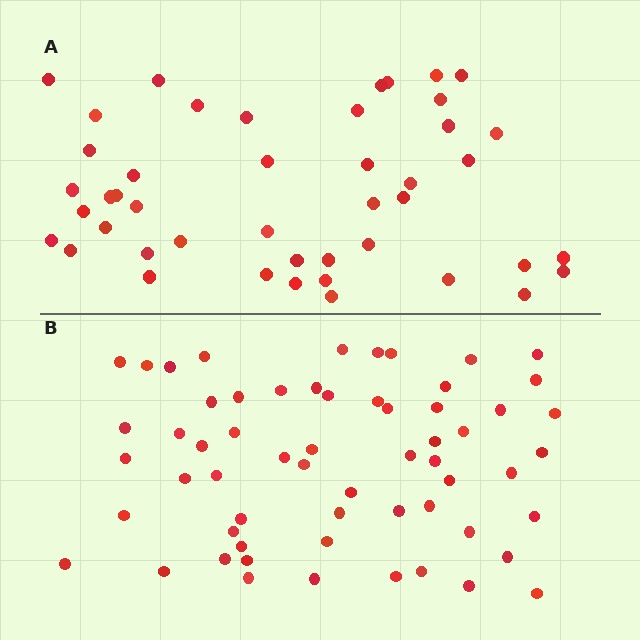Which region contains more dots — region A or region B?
Region B (the bottom region) has more dots.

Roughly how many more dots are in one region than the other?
Region B has approximately 15 more dots than region A.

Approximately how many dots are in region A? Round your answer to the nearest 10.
About 40 dots. (The exact count is 45, which rounds to 40.)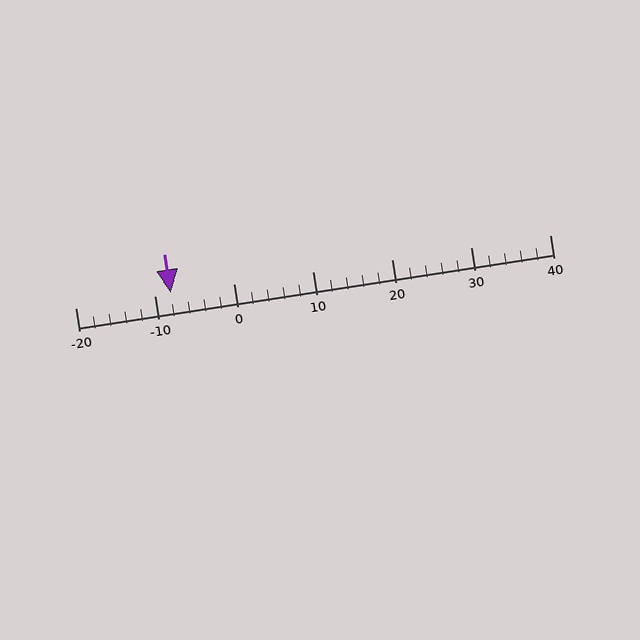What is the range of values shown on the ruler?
The ruler shows values from -20 to 40.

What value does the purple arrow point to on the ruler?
The purple arrow points to approximately -8.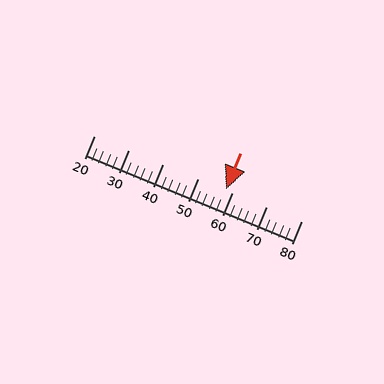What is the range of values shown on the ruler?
The ruler shows values from 20 to 80.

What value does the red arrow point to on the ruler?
The red arrow points to approximately 58.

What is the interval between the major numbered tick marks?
The major tick marks are spaced 10 units apart.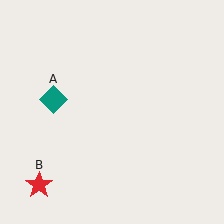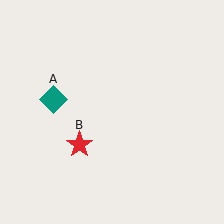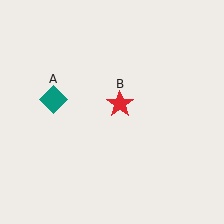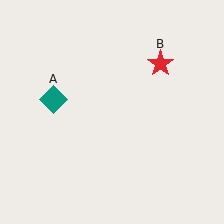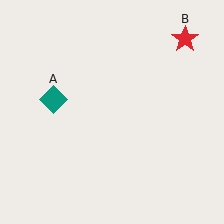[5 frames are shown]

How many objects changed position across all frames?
1 object changed position: red star (object B).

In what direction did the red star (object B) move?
The red star (object B) moved up and to the right.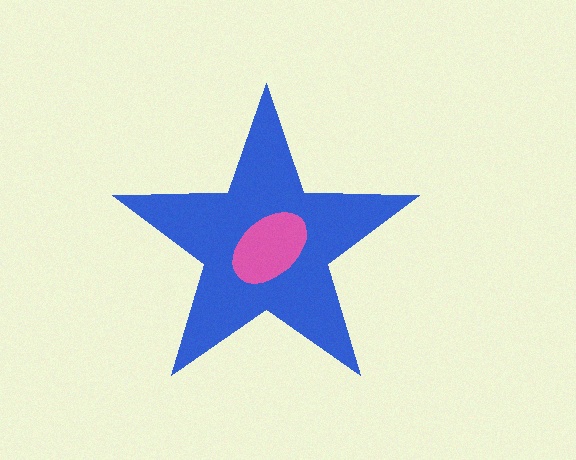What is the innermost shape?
The pink ellipse.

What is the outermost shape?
The blue star.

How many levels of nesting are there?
2.